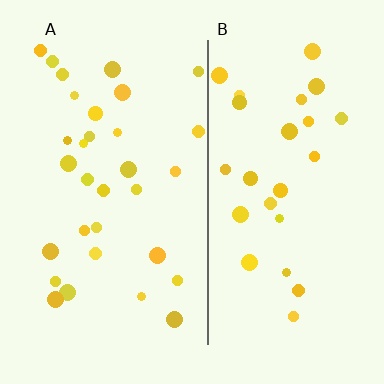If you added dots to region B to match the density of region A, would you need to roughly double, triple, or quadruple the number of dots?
Approximately double.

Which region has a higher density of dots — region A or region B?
A (the left).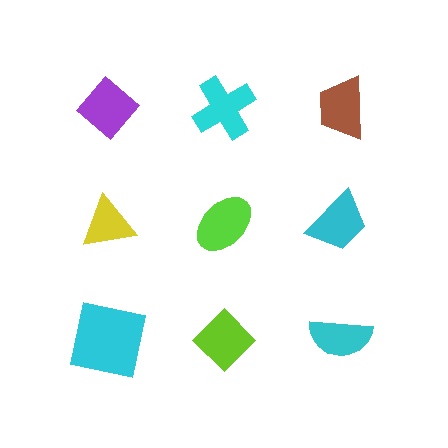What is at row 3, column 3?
A cyan semicircle.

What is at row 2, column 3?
A cyan trapezoid.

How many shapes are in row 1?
3 shapes.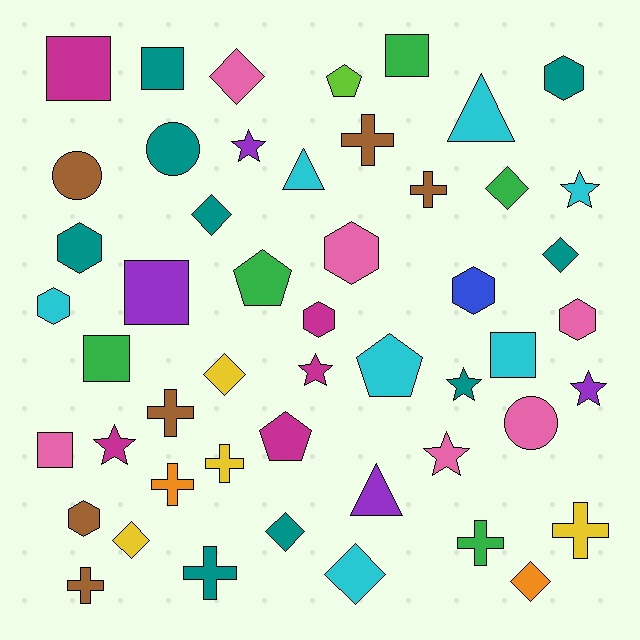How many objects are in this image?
There are 50 objects.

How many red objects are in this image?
There are no red objects.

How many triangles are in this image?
There are 3 triangles.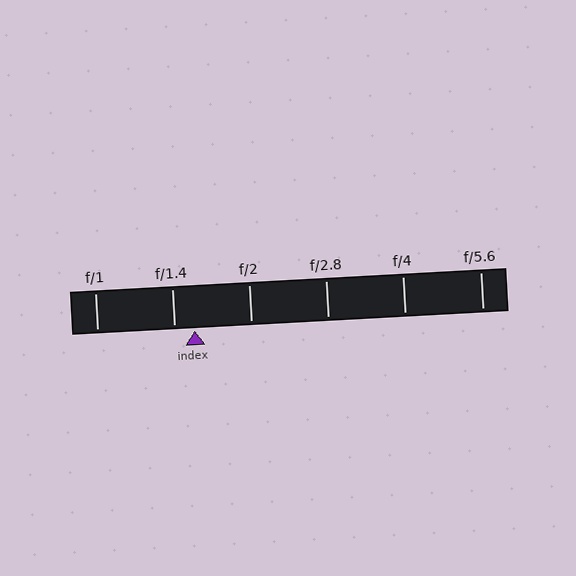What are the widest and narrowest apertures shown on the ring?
The widest aperture shown is f/1 and the narrowest is f/5.6.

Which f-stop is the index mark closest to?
The index mark is closest to f/1.4.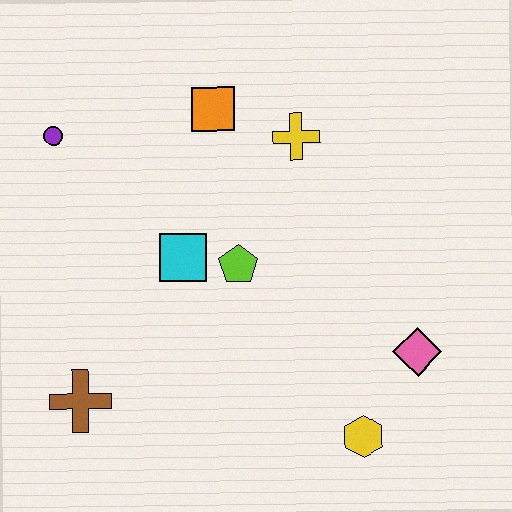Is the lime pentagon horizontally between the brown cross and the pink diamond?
Yes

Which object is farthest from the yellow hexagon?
The purple circle is farthest from the yellow hexagon.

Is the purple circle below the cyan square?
No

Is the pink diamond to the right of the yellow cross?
Yes